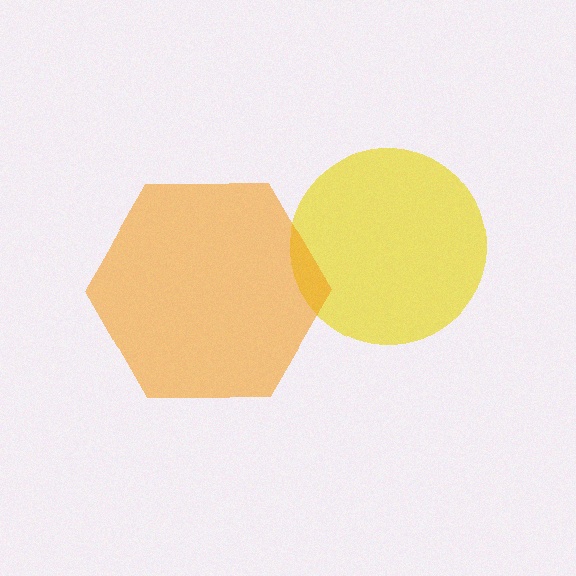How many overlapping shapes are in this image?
There are 2 overlapping shapes in the image.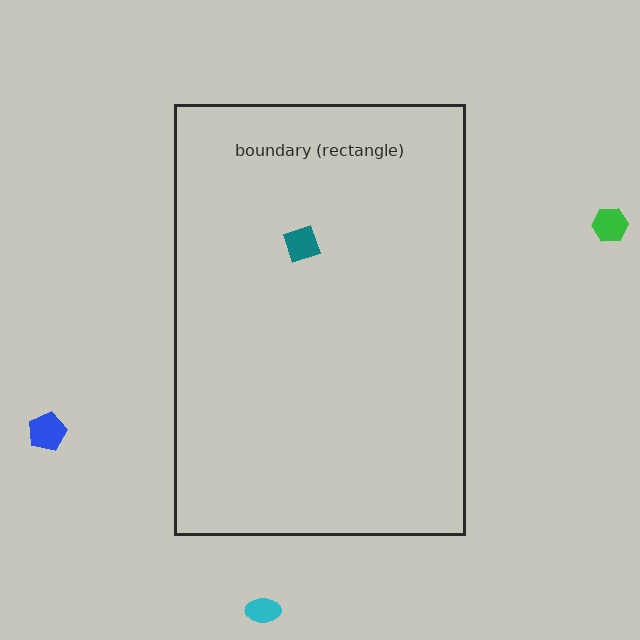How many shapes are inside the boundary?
1 inside, 3 outside.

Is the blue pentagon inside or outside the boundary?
Outside.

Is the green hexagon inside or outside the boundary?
Outside.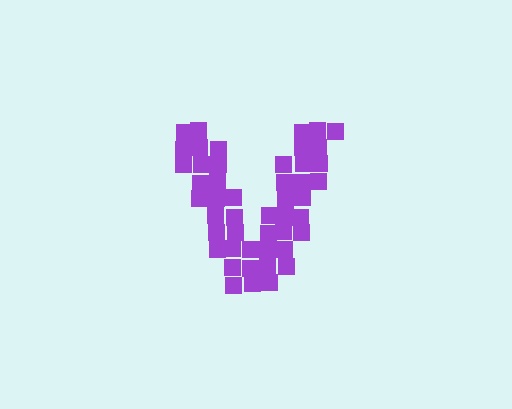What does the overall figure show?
The overall figure shows the letter V.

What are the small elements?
The small elements are squares.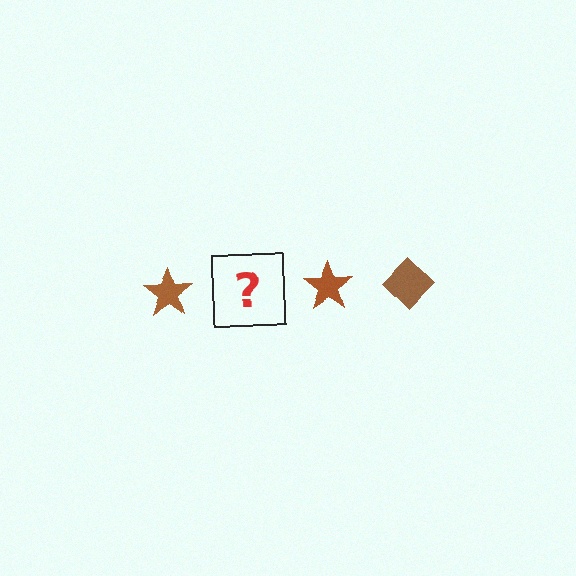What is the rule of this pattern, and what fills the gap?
The rule is that the pattern cycles through star, diamond shapes in brown. The gap should be filled with a brown diamond.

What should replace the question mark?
The question mark should be replaced with a brown diamond.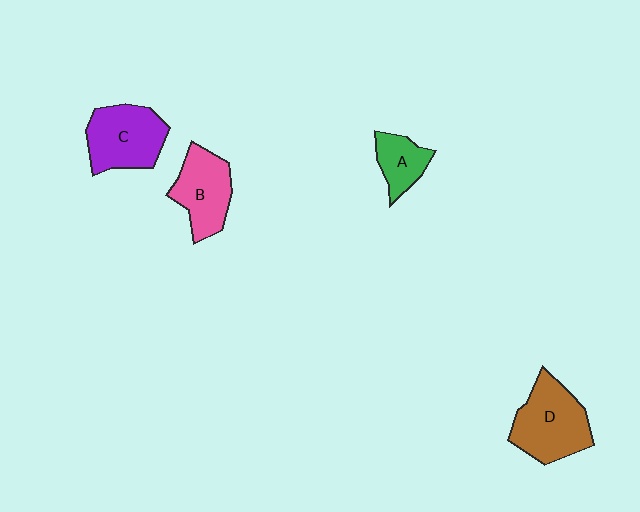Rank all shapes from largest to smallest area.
From largest to smallest: D (brown), C (purple), B (pink), A (green).